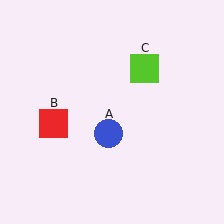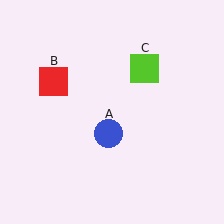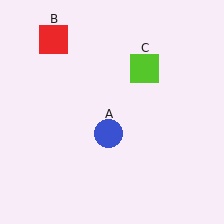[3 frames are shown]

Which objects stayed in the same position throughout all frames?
Blue circle (object A) and lime square (object C) remained stationary.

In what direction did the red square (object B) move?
The red square (object B) moved up.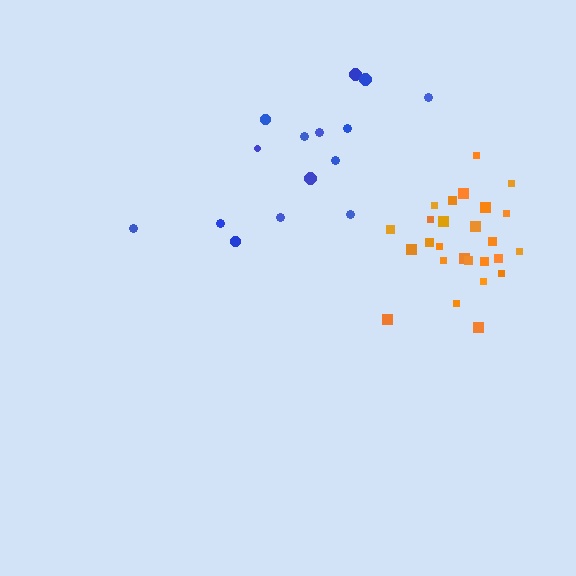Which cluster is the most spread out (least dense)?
Blue.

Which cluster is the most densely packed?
Orange.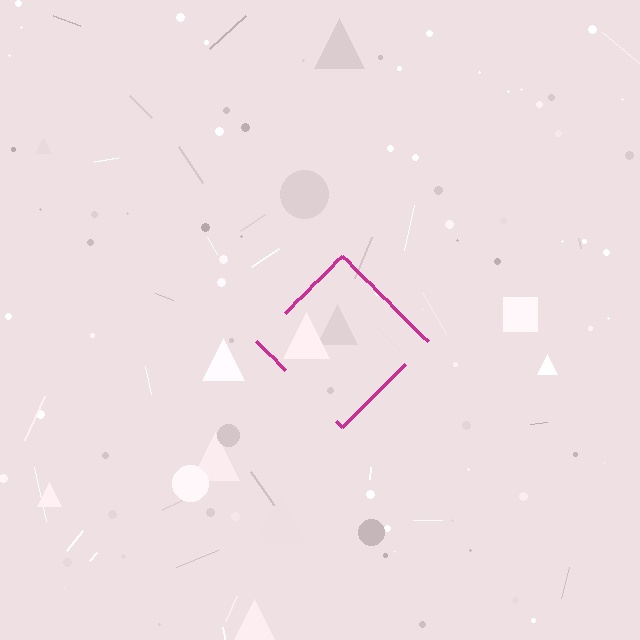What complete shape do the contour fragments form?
The contour fragments form a diamond.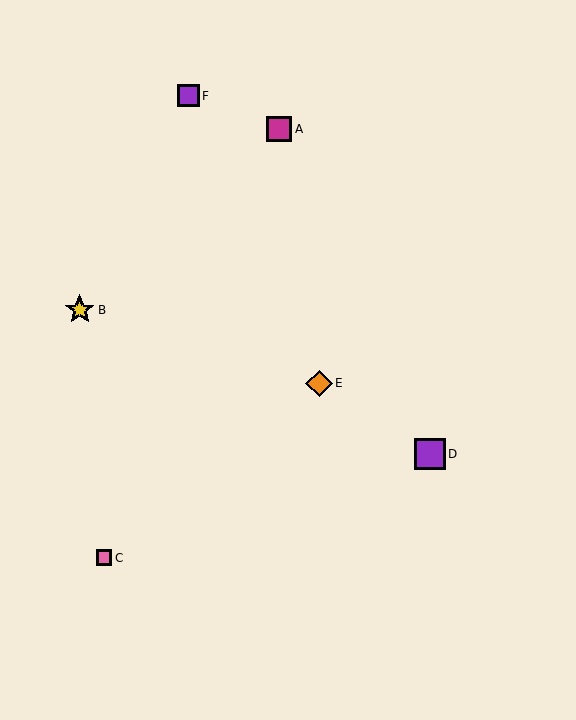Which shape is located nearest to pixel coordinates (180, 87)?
The purple square (labeled F) at (188, 96) is nearest to that location.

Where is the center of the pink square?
The center of the pink square is at (104, 558).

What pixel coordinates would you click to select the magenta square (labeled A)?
Click at (279, 129) to select the magenta square A.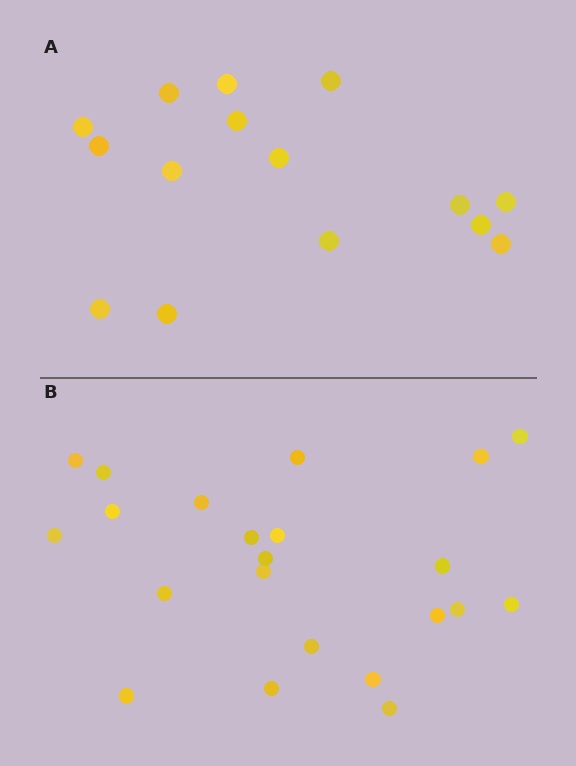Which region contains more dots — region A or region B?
Region B (the bottom region) has more dots.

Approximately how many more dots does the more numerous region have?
Region B has roughly 8 or so more dots than region A.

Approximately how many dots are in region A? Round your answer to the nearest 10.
About 20 dots. (The exact count is 15, which rounds to 20.)